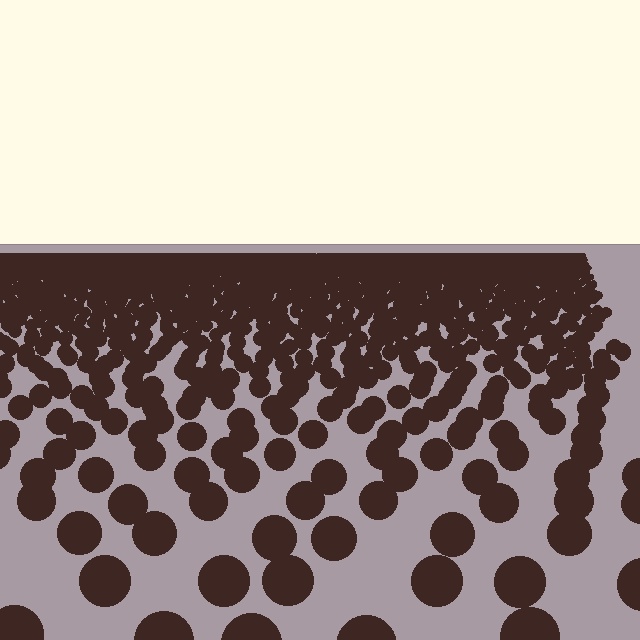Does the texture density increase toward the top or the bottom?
Density increases toward the top.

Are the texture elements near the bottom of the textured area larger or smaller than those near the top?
Larger. Near the bottom, elements are closer to the viewer and appear at a bigger on-screen size.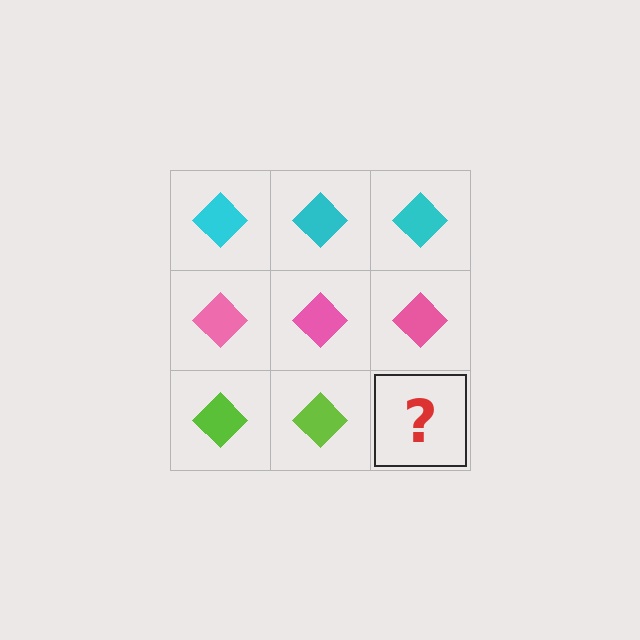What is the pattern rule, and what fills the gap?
The rule is that each row has a consistent color. The gap should be filled with a lime diamond.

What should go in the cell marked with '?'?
The missing cell should contain a lime diamond.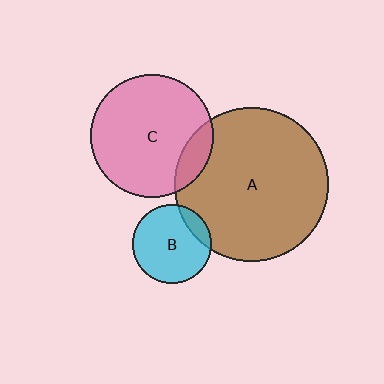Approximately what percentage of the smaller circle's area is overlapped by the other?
Approximately 15%.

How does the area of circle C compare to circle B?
Approximately 2.4 times.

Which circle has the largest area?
Circle A (brown).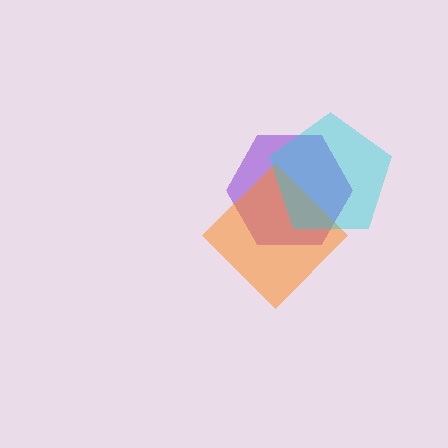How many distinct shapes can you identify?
There are 3 distinct shapes: a purple hexagon, an orange diamond, a cyan pentagon.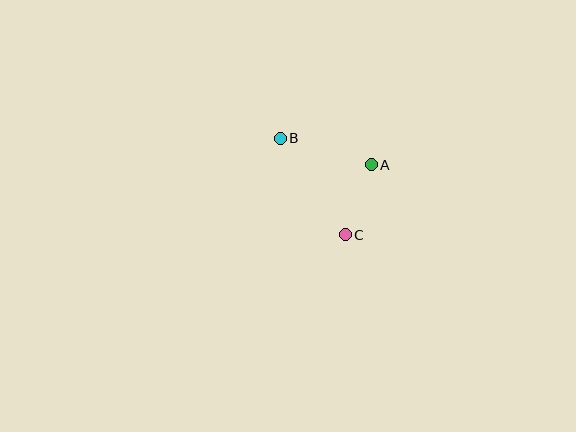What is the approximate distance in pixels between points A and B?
The distance between A and B is approximately 95 pixels.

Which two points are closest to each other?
Points A and C are closest to each other.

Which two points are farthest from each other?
Points B and C are farthest from each other.